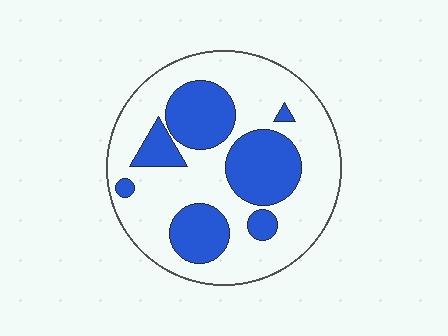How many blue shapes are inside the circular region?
7.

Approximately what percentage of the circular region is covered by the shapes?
Approximately 35%.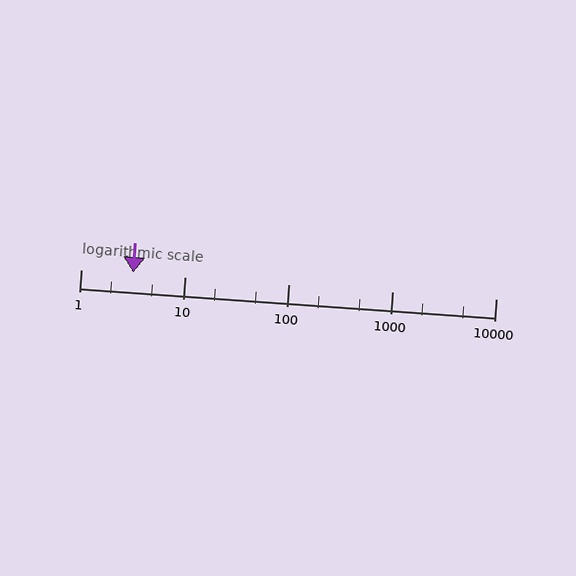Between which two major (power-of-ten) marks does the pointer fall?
The pointer is between 1 and 10.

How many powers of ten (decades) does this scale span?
The scale spans 4 decades, from 1 to 10000.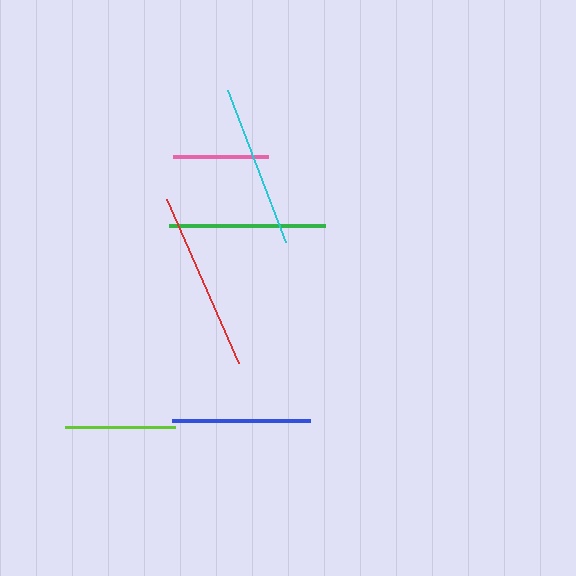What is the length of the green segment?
The green segment is approximately 156 pixels long.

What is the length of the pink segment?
The pink segment is approximately 95 pixels long.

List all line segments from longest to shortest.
From longest to shortest: red, cyan, green, blue, lime, pink.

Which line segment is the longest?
The red line is the longest at approximately 179 pixels.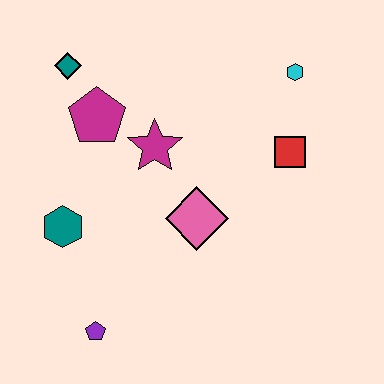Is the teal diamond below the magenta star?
No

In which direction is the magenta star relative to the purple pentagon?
The magenta star is above the purple pentagon.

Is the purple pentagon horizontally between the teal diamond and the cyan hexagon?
Yes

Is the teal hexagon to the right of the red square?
No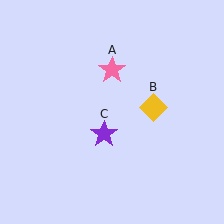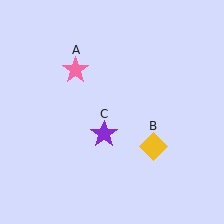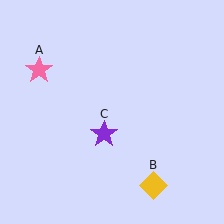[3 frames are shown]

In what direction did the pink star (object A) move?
The pink star (object A) moved left.